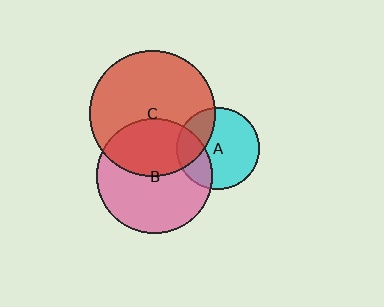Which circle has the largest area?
Circle C (red).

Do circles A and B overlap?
Yes.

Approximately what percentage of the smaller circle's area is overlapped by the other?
Approximately 25%.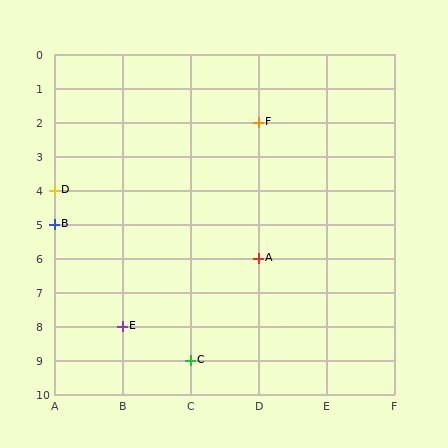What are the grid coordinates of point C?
Point C is at grid coordinates (C, 9).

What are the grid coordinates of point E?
Point E is at grid coordinates (B, 8).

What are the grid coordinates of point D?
Point D is at grid coordinates (A, 4).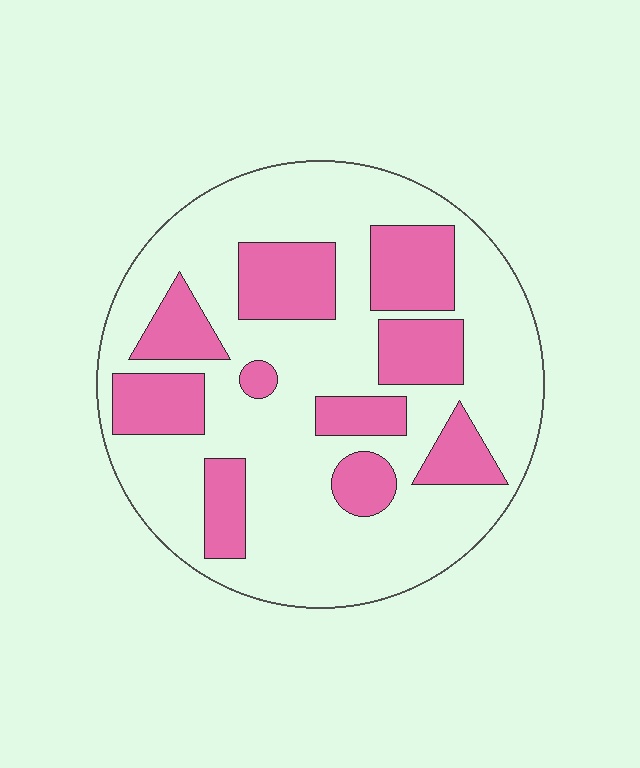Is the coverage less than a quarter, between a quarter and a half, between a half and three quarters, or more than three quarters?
Between a quarter and a half.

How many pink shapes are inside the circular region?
10.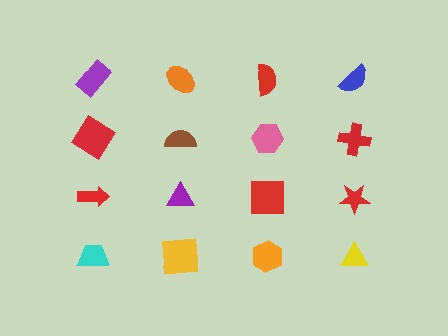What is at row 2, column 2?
A brown semicircle.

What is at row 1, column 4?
A blue semicircle.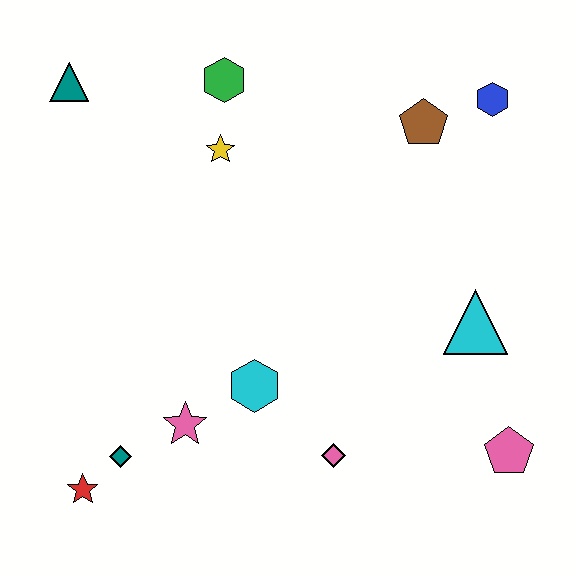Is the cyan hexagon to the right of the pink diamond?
No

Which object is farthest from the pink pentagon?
The teal triangle is farthest from the pink pentagon.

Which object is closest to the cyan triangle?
The pink pentagon is closest to the cyan triangle.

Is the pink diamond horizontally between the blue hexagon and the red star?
Yes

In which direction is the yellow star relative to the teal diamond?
The yellow star is above the teal diamond.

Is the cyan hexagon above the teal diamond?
Yes